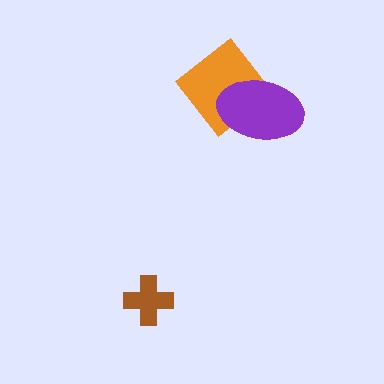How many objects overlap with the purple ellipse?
1 object overlaps with the purple ellipse.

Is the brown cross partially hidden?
No, no other shape covers it.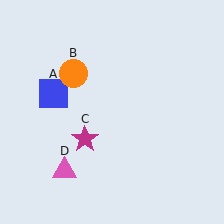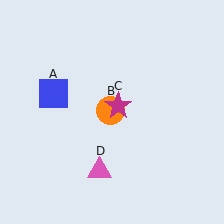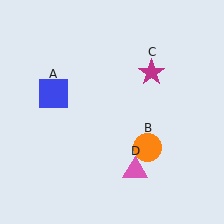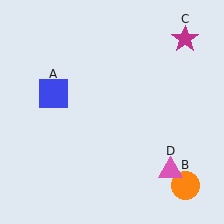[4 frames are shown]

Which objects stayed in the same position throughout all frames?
Blue square (object A) remained stationary.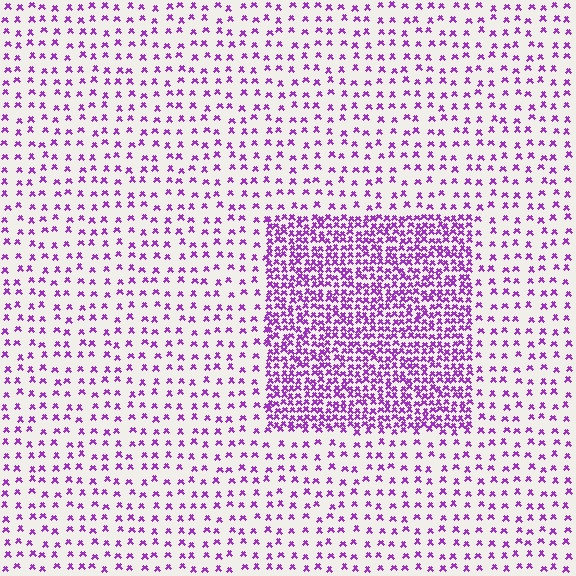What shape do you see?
I see a rectangle.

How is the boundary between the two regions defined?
The boundary is defined by a change in element density (approximately 2.9x ratio). All elements are the same color, size, and shape.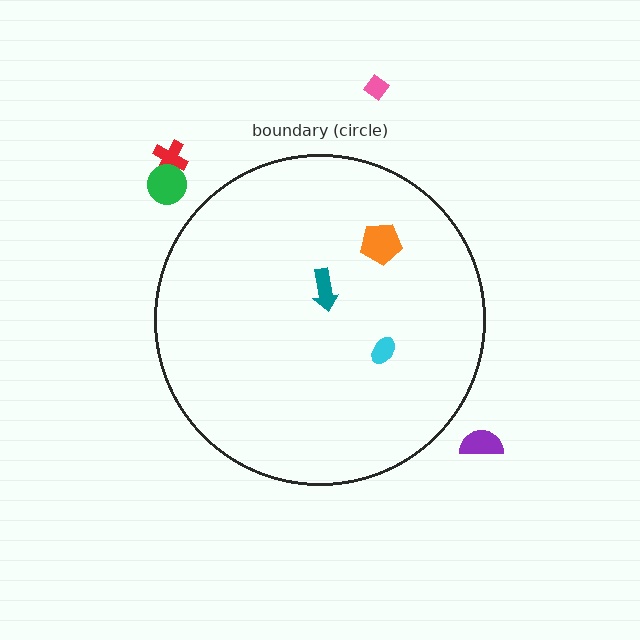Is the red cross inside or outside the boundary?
Outside.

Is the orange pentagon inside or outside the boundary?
Inside.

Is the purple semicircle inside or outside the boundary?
Outside.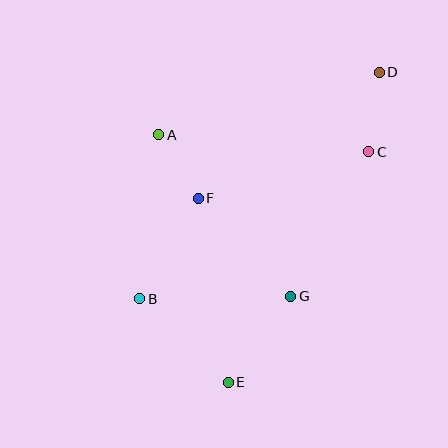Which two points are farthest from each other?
Points D and E are farthest from each other.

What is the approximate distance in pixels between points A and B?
The distance between A and B is approximately 165 pixels.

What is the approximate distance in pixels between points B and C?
The distance between B and C is approximately 272 pixels.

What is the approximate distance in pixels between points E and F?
The distance between E and F is approximately 187 pixels.